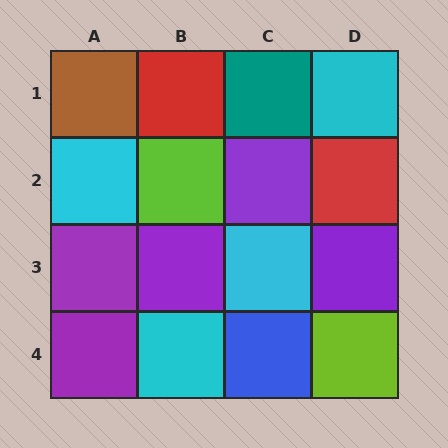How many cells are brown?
1 cell is brown.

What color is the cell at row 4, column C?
Blue.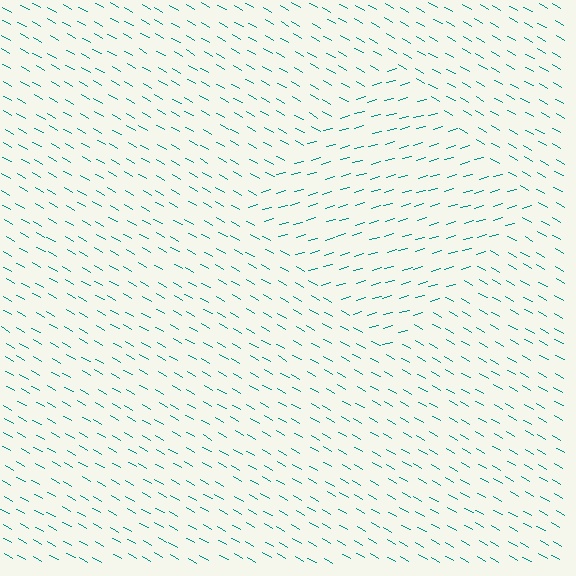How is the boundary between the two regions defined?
The boundary is defined purely by a change in line orientation (approximately 45 degrees difference). All lines are the same color and thickness.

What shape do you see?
I see a diamond.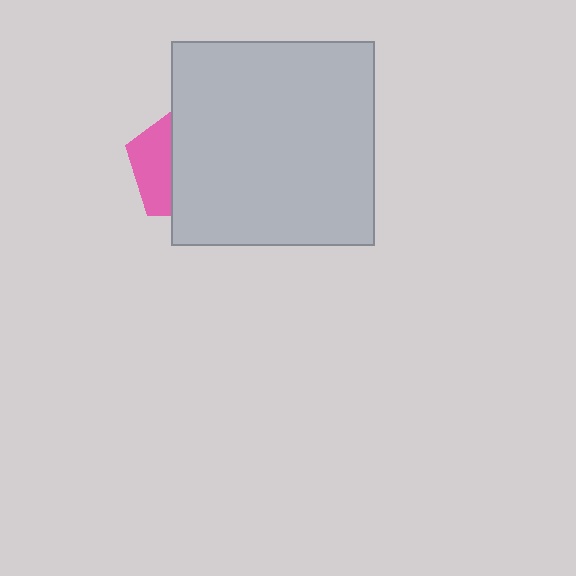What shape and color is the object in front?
The object in front is a light gray square.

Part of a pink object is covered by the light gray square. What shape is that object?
It is a pentagon.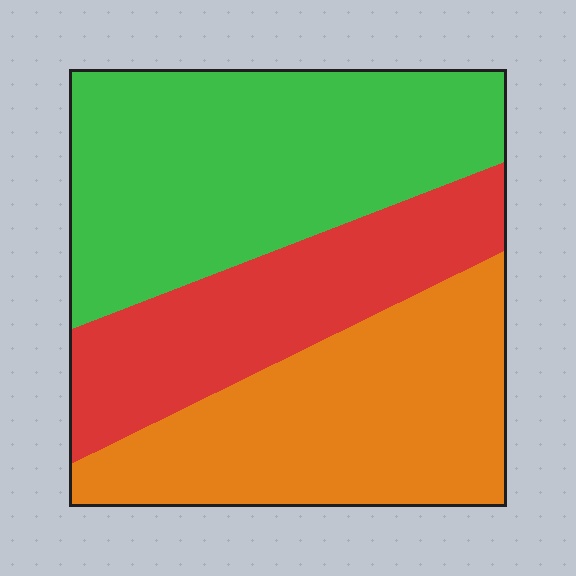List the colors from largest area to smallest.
From largest to smallest: green, orange, red.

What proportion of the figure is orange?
Orange takes up between a quarter and a half of the figure.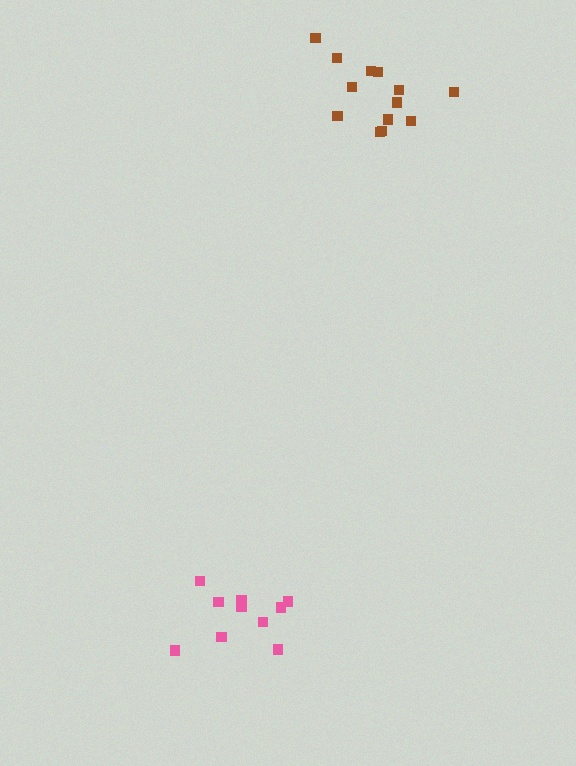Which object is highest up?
The brown cluster is topmost.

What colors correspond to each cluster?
The clusters are colored: brown, pink.